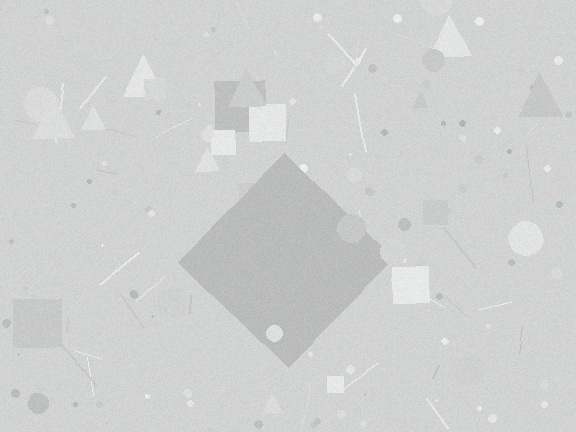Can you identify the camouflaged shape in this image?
The camouflaged shape is a diamond.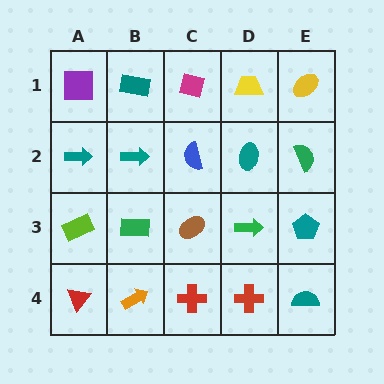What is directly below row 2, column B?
A green rectangle.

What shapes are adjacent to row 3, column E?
A green semicircle (row 2, column E), a teal semicircle (row 4, column E), a green arrow (row 3, column D).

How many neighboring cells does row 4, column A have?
2.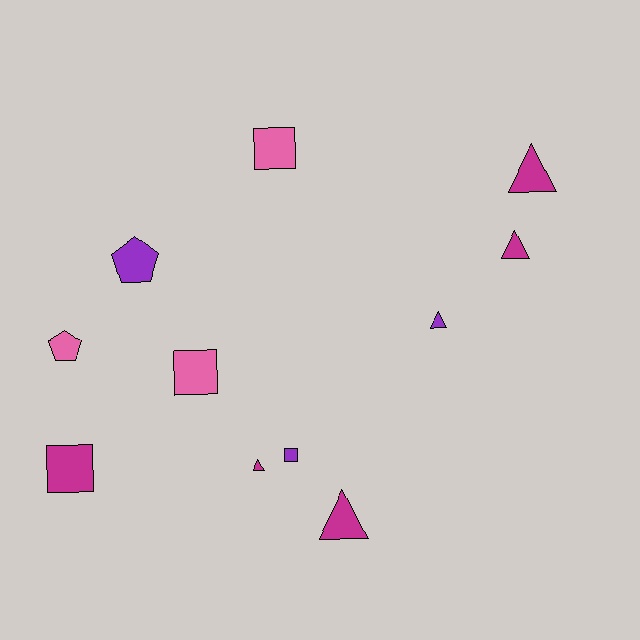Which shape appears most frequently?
Triangle, with 5 objects.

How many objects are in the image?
There are 11 objects.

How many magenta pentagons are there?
There are no magenta pentagons.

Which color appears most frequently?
Magenta, with 5 objects.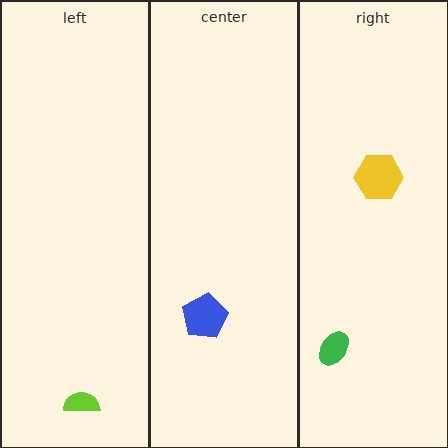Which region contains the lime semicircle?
The left region.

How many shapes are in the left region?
1.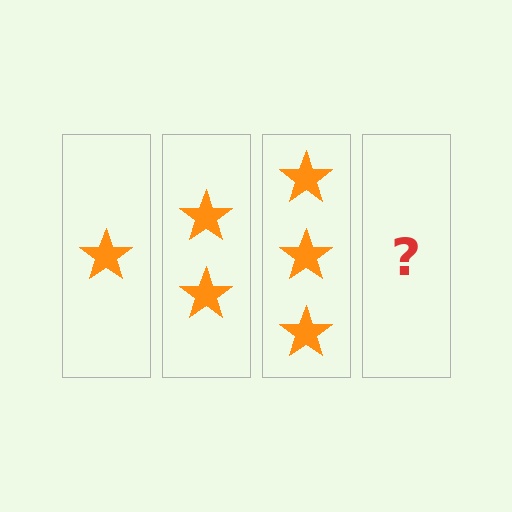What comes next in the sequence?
The next element should be 4 stars.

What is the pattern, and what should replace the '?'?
The pattern is that each step adds one more star. The '?' should be 4 stars.